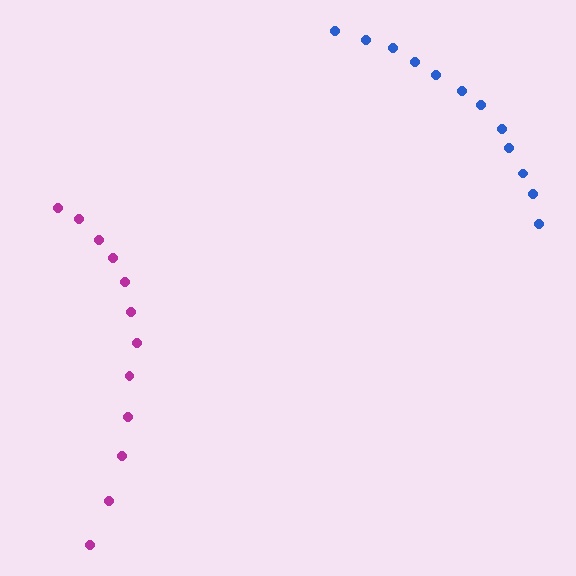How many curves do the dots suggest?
There are 2 distinct paths.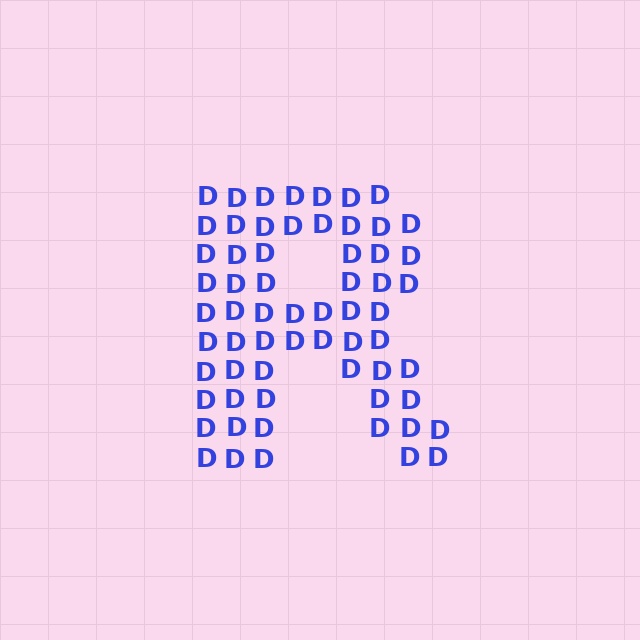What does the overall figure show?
The overall figure shows the letter R.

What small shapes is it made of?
It is made of small letter D's.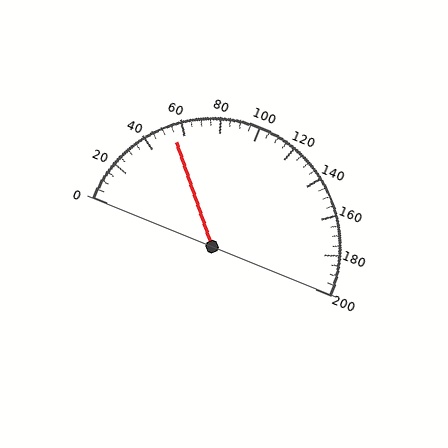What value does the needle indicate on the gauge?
The needle indicates approximately 55.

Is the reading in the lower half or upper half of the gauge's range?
The reading is in the lower half of the range (0 to 200).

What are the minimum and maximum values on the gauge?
The gauge ranges from 0 to 200.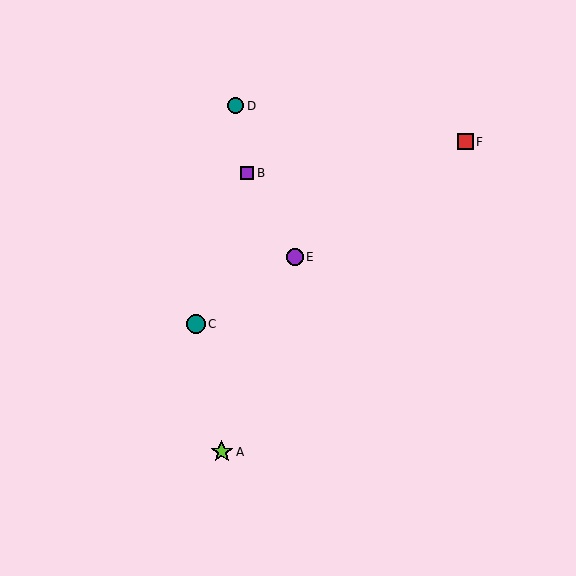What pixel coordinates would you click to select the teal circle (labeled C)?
Click at (196, 324) to select the teal circle C.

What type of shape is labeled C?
Shape C is a teal circle.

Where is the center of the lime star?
The center of the lime star is at (222, 452).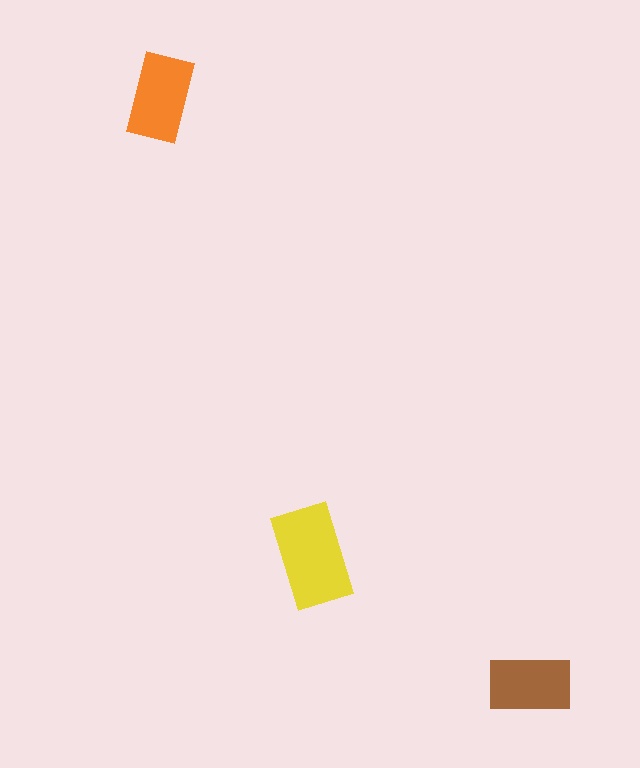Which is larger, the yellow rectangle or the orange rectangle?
The yellow one.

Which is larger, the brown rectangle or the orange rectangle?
The orange one.